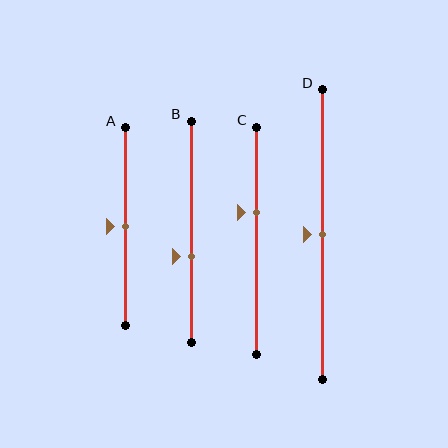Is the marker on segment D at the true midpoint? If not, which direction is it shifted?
Yes, the marker on segment D is at the true midpoint.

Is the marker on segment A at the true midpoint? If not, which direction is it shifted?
Yes, the marker on segment A is at the true midpoint.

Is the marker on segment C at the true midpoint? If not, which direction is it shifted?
No, the marker on segment C is shifted upward by about 12% of the segment length.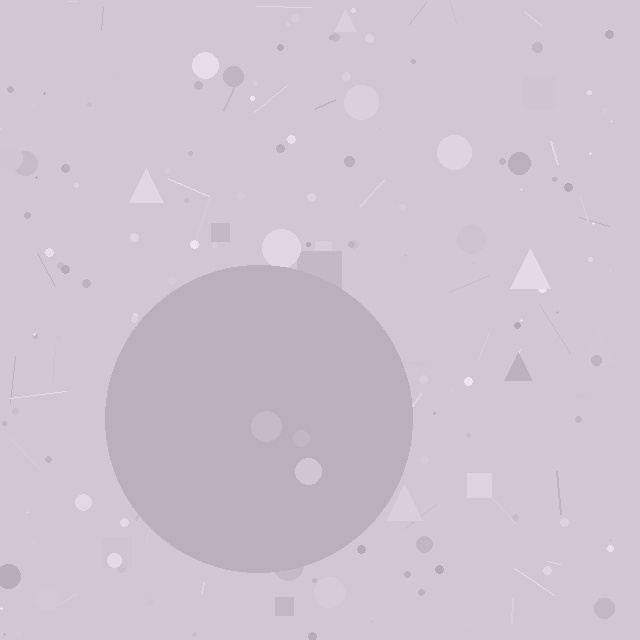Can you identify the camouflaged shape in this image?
The camouflaged shape is a circle.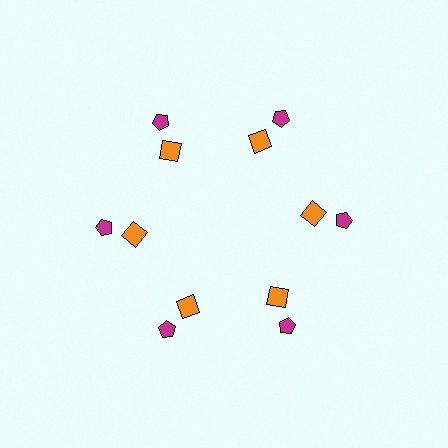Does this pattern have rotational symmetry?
Yes, this pattern has 6-fold rotational symmetry. It looks the same after rotating 60 degrees around the center.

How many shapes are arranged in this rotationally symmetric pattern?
There are 12 shapes, arranged in 6 groups of 2.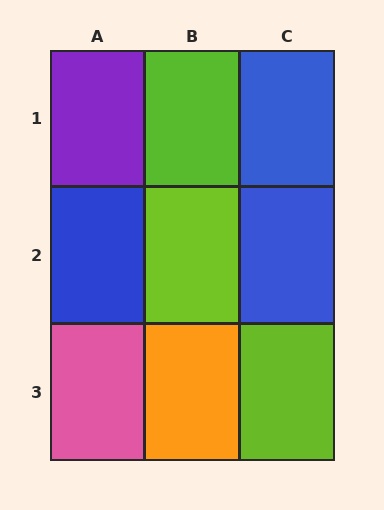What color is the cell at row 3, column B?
Orange.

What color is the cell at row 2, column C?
Blue.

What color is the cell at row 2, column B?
Lime.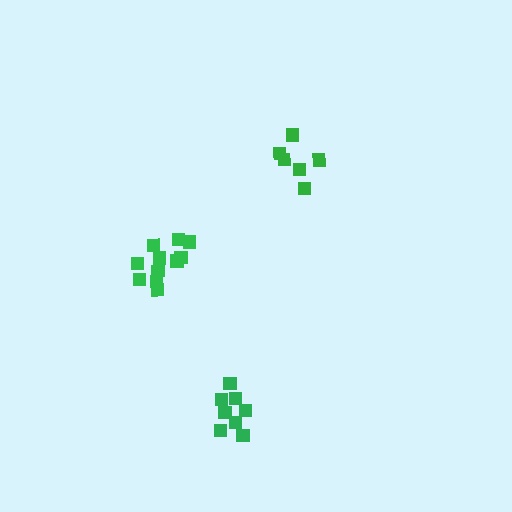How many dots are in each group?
Group 1: 8 dots, Group 2: 6 dots, Group 3: 11 dots (25 total).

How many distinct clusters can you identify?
There are 3 distinct clusters.